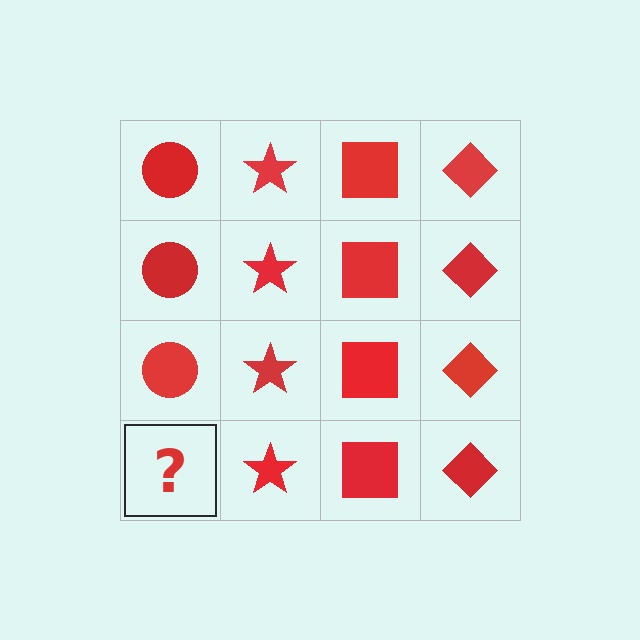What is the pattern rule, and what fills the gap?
The rule is that each column has a consistent shape. The gap should be filled with a red circle.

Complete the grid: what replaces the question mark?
The question mark should be replaced with a red circle.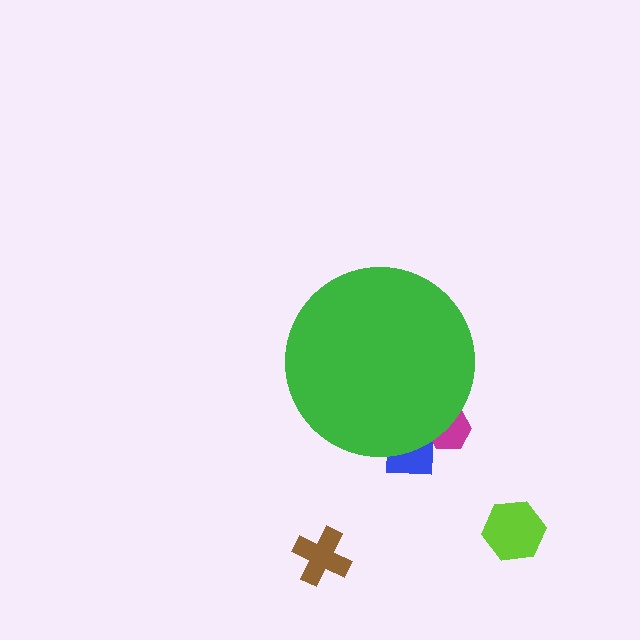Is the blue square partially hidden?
Yes, the blue square is partially hidden behind the green circle.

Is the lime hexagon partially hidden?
No, the lime hexagon is fully visible.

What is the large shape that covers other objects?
A green circle.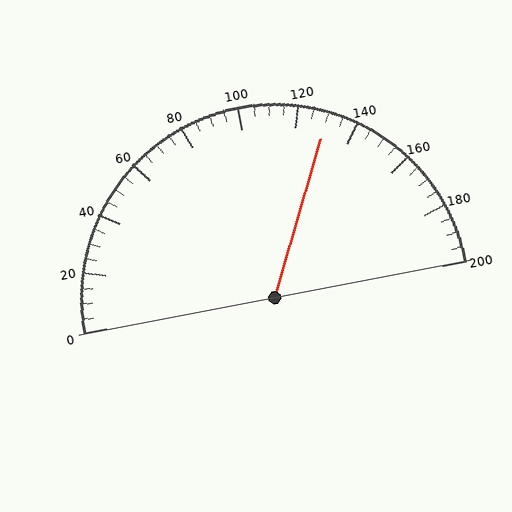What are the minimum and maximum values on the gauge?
The gauge ranges from 0 to 200.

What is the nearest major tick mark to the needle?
The nearest major tick mark is 120.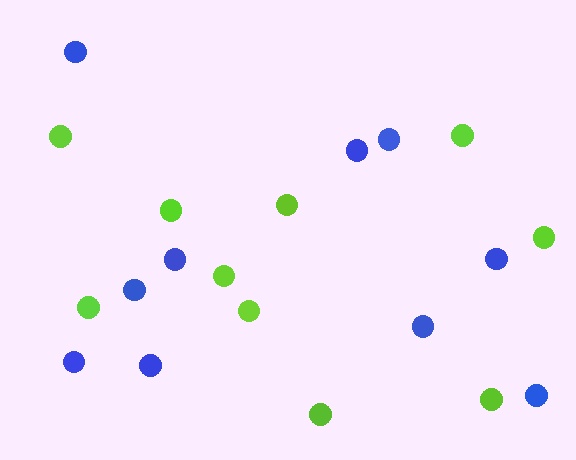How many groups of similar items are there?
There are 2 groups: one group of lime circles (10) and one group of blue circles (10).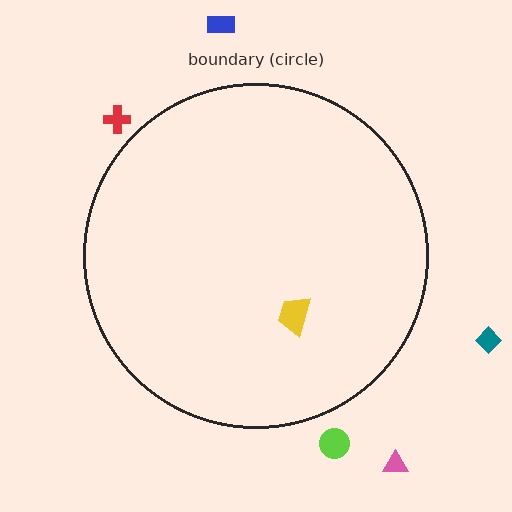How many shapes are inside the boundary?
1 inside, 5 outside.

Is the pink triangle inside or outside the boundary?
Outside.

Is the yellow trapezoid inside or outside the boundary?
Inside.